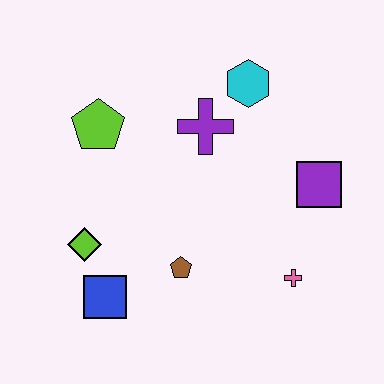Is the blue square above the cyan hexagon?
No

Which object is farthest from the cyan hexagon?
The blue square is farthest from the cyan hexagon.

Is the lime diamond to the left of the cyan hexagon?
Yes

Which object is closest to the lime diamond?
The blue square is closest to the lime diamond.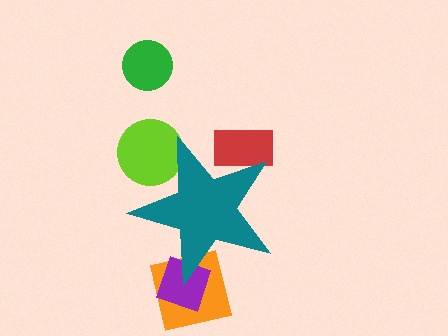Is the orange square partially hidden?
Yes, the orange square is partially hidden behind the teal star.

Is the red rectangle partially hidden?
Yes, the red rectangle is partially hidden behind the teal star.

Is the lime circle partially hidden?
Yes, the lime circle is partially hidden behind the teal star.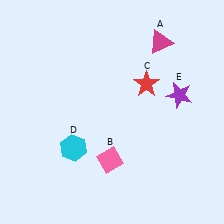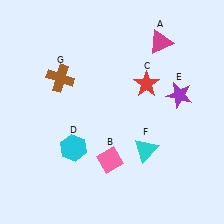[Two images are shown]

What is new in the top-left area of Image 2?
A brown cross (G) was added in the top-left area of Image 2.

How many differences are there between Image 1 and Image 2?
There are 2 differences between the two images.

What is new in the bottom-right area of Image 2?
A cyan triangle (F) was added in the bottom-right area of Image 2.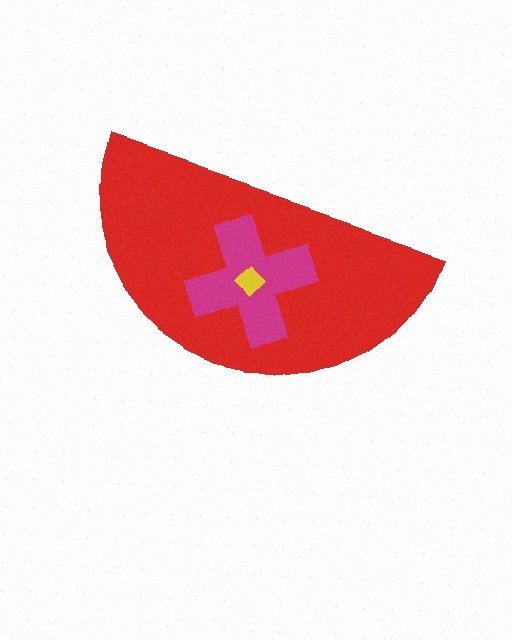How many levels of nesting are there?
3.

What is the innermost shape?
The yellow diamond.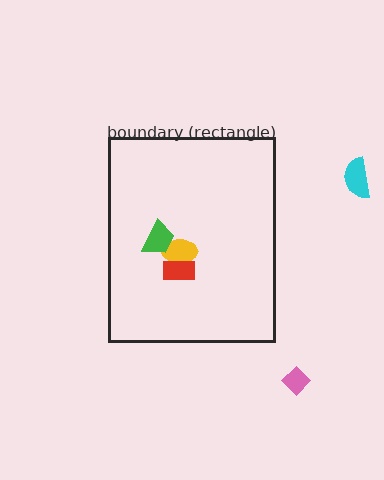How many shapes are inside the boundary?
3 inside, 2 outside.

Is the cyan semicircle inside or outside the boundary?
Outside.